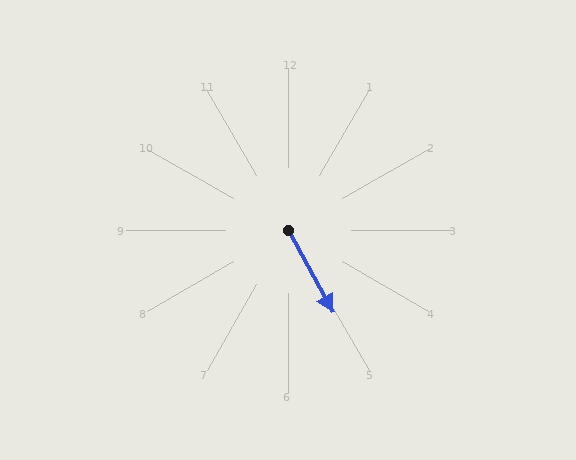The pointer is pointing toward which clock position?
Roughly 5 o'clock.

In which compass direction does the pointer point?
Southeast.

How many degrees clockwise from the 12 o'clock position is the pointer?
Approximately 151 degrees.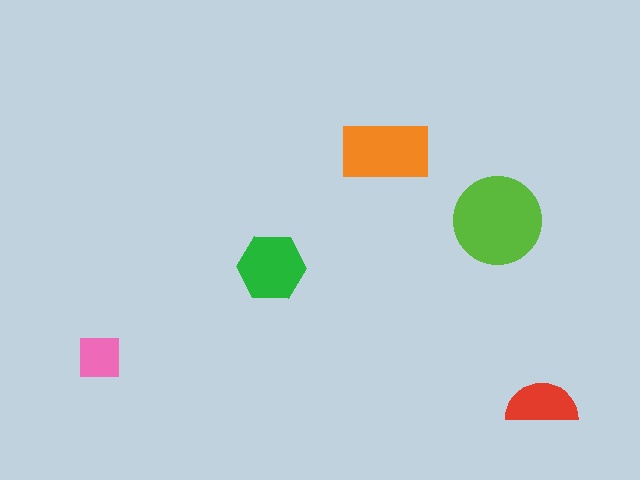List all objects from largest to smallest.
The lime circle, the orange rectangle, the green hexagon, the red semicircle, the pink square.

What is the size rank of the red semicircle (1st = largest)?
4th.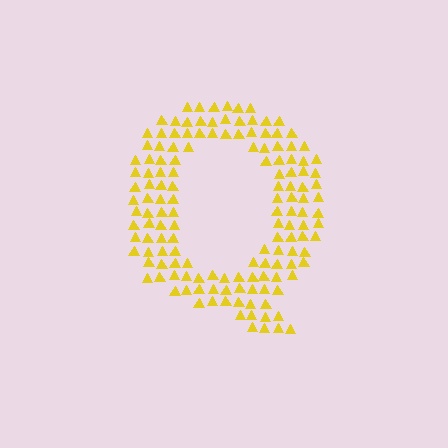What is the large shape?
The large shape is the letter Q.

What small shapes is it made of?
It is made of small triangles.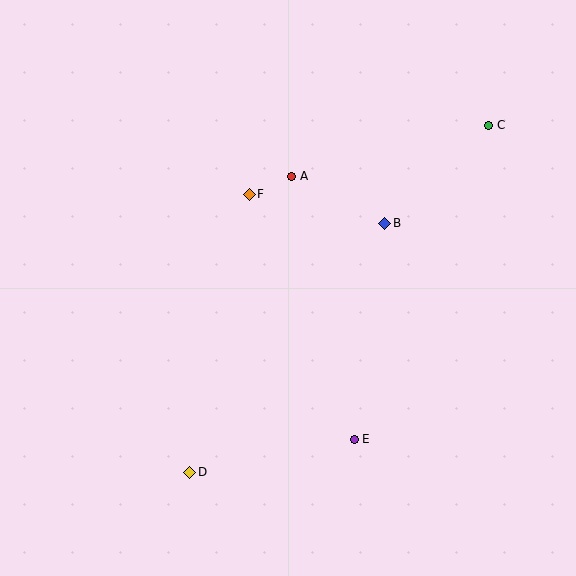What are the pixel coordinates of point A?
Point A is at (292, 176).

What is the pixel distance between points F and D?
The distance between F and D is 284 pixels.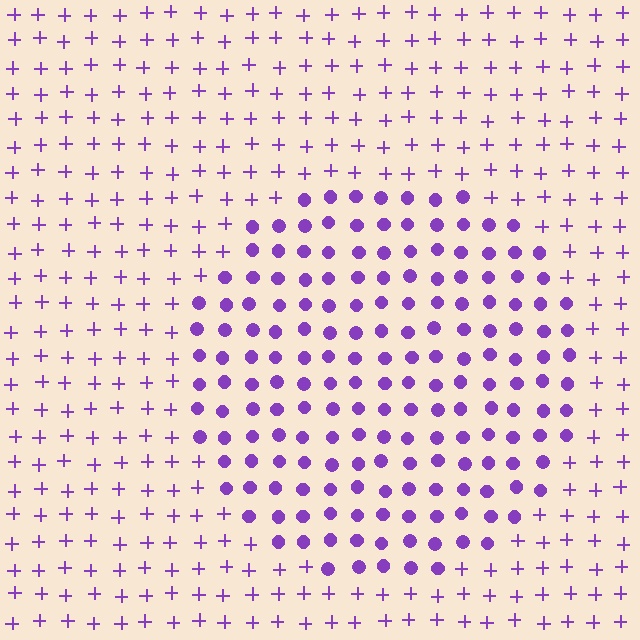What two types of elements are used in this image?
The image uses circles inside the circle region and plus signs outside it.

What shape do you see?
I see a circle.